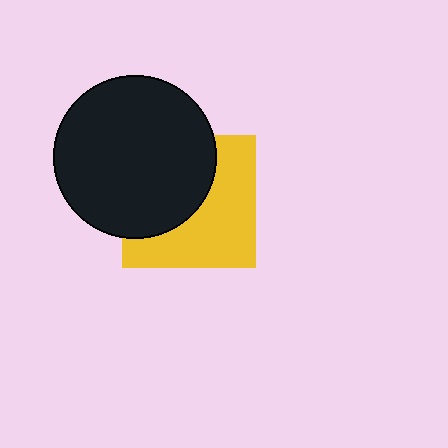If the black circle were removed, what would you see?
You would see the complete yellow square.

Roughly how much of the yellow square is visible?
About half of it is visible (roughly 52%).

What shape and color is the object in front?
The object in front is a black circle.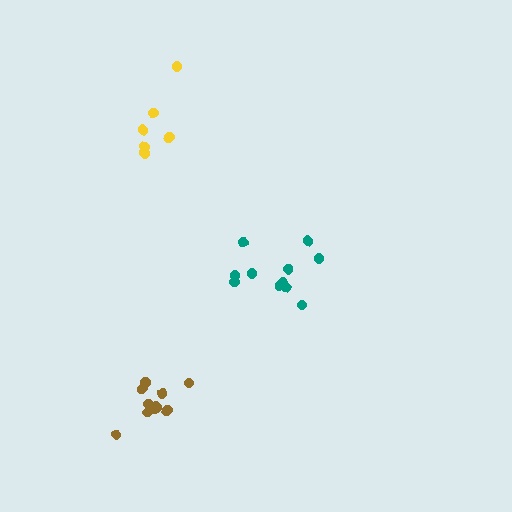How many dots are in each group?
Group 1: 11 dots, Group 2: 6 dots, Group 3: 10 dots (27 total).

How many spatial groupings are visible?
There are 3 spatial groupings.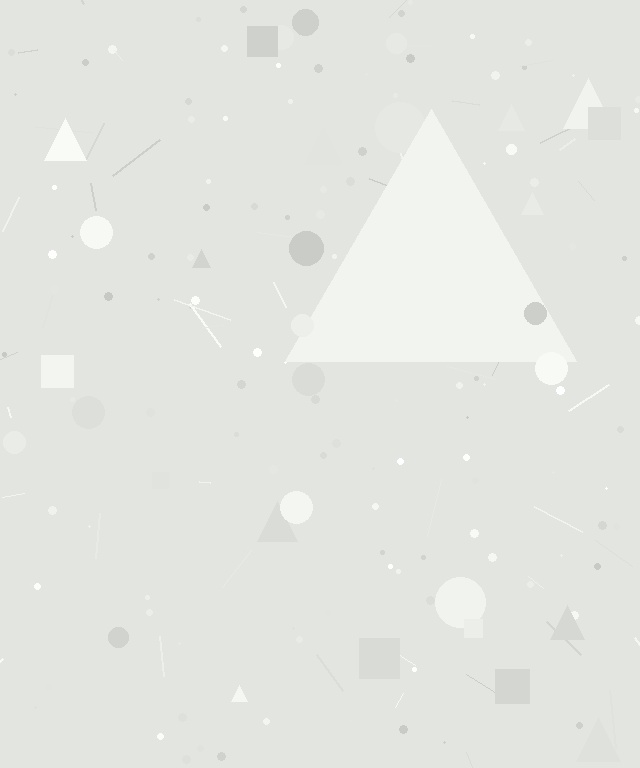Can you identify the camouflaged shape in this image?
The camouflaged shape is a triangle.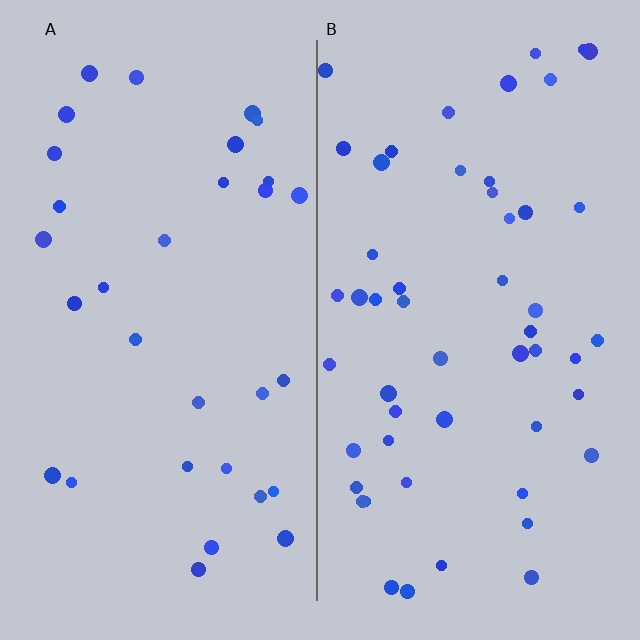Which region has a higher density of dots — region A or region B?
B (the right).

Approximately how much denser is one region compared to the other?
Approximately 1.6× — region B over region A.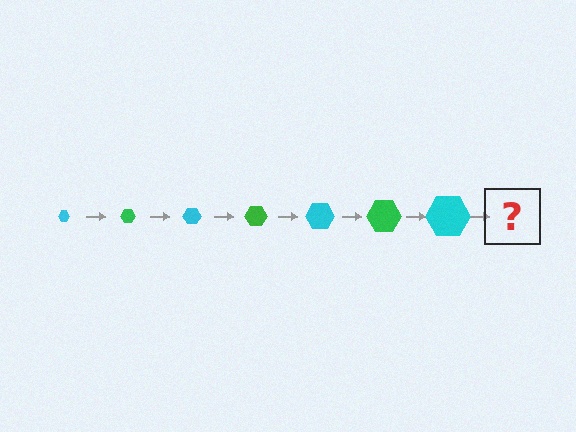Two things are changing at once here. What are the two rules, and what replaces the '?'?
The two rules are that the hexagon grows larger each step and the color cycles through cyan and green. The '?' should be a green hexagon, larger than the previous one.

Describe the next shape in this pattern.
It should be a green hexagon, larger than the previous one.